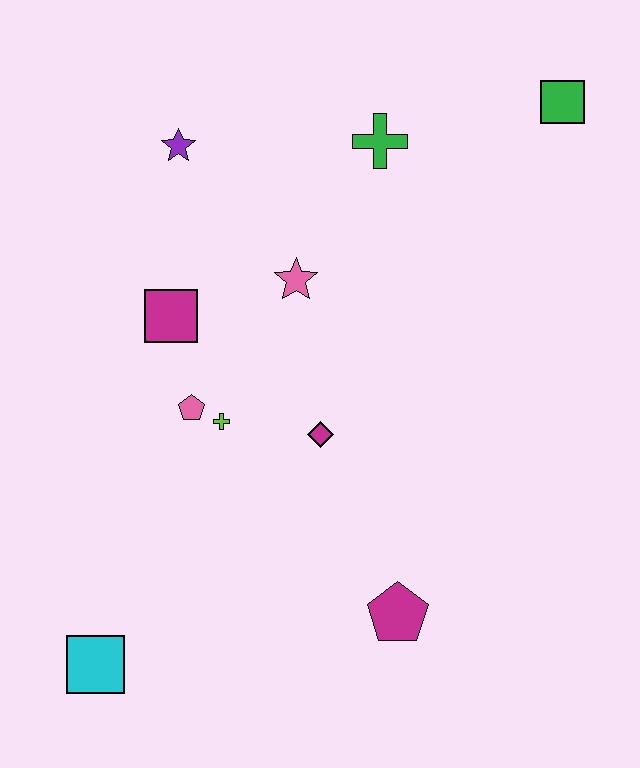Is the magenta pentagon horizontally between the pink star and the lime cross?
No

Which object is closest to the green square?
The green cross is closest to the green square.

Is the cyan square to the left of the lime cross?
Yes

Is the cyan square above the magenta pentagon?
No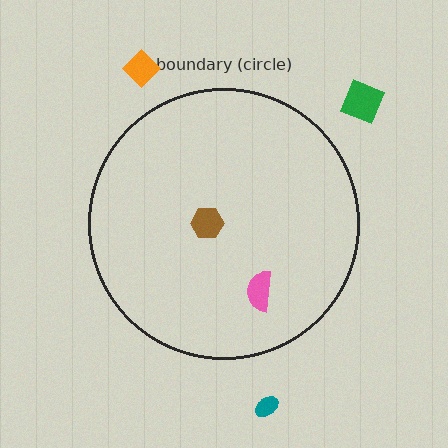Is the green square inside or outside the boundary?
Outside.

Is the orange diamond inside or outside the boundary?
Outside.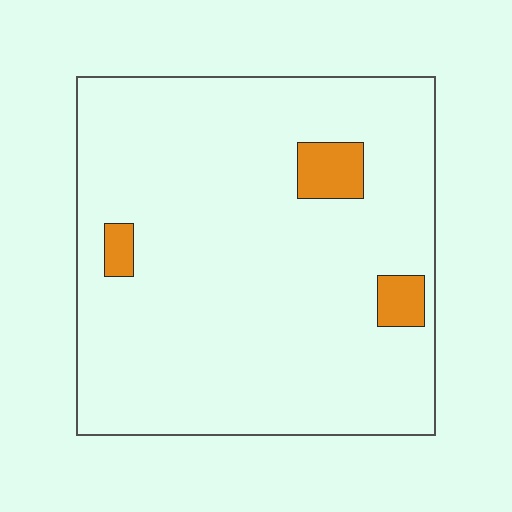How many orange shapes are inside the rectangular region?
3.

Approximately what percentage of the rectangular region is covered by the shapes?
Approximately 5%.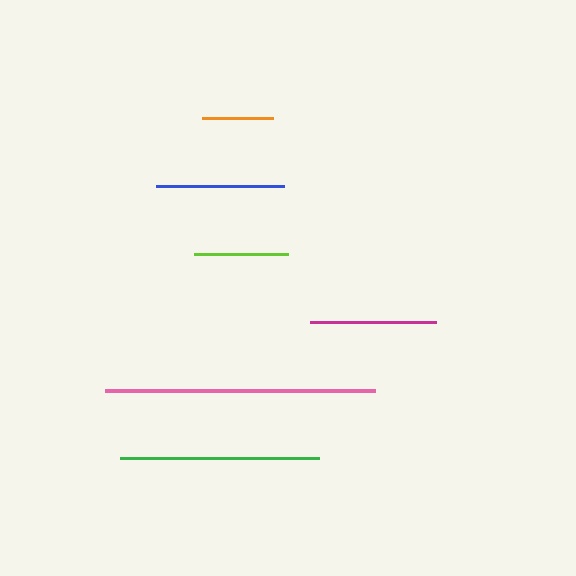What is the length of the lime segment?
The lime segment is approximately 93 pixels long.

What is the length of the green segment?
The green segment is approximately 198 pixels long.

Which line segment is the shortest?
The orange line is the shortest at approximately 71 pixels.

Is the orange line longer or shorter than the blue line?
The blue line is longer than the orange line.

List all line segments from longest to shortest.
From longest to shortest: pink, green, blue, magenta, lime, orange.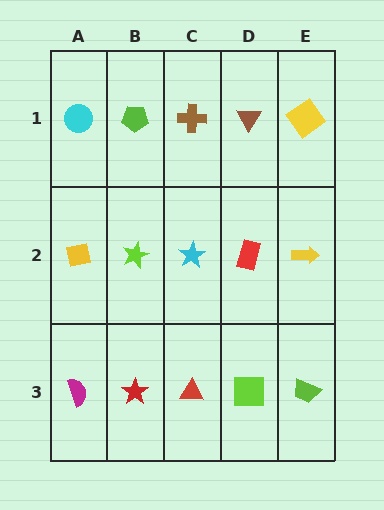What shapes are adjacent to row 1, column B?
A lime star (row 2, column B), a cyan circle (row 1, column A), a brown cross (row 1, column C).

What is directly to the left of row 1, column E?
A brown triangle.